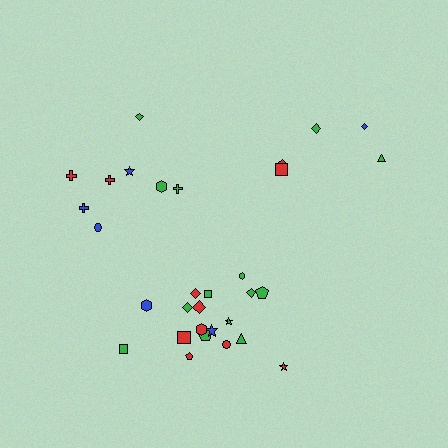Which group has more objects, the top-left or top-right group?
The top-left group.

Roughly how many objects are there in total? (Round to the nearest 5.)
Roughly 30 objects in total.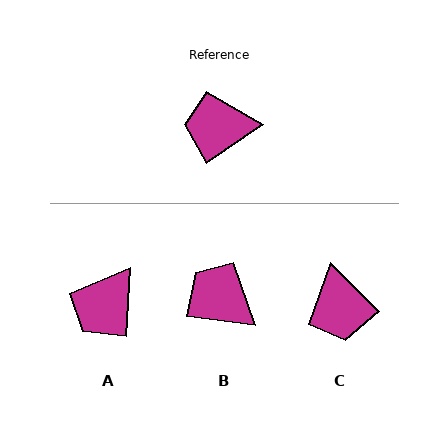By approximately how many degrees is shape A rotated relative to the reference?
Approximately 53 degrees counter-clockwise.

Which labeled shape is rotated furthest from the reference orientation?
C, about 100 degrees away.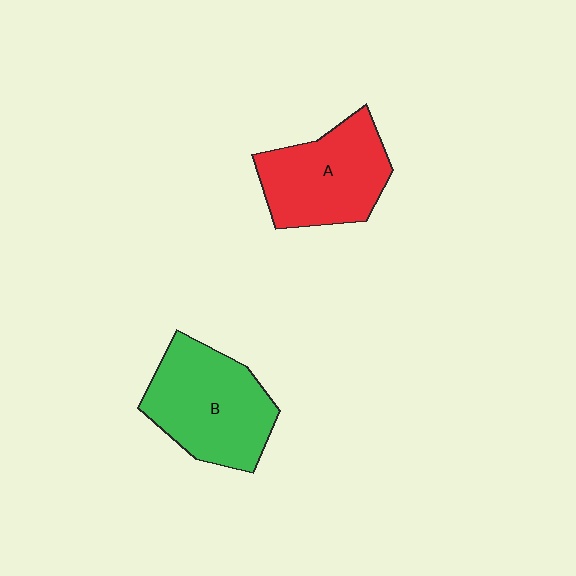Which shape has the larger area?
Shape B (green).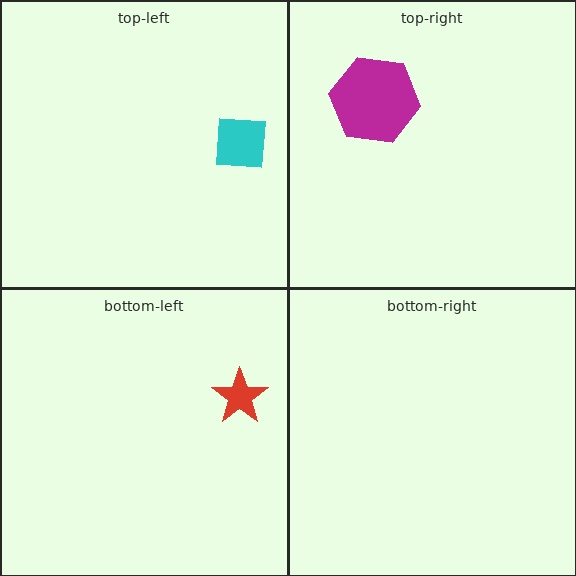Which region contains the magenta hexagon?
The top-right region.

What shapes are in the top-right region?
The magenta hexagon.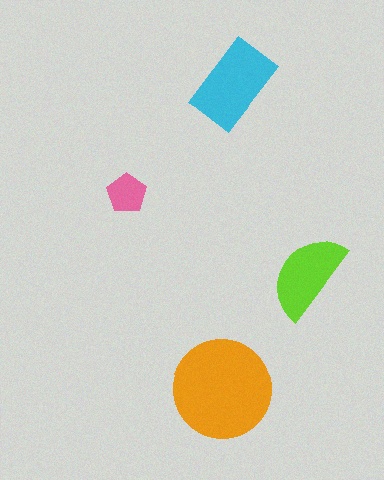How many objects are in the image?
There are 4 objects in the image.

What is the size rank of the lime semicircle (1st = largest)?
3rd.